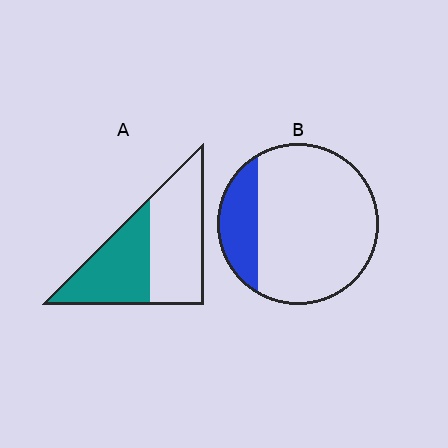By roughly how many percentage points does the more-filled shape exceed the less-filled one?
By roughly 25 percentage points (A over B).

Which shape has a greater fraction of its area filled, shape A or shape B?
Shape A.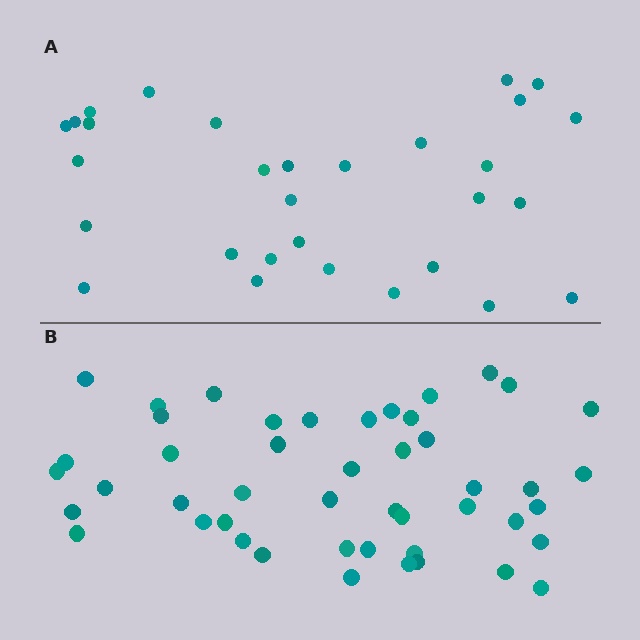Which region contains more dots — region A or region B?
Region B (the bottom region) has more dots.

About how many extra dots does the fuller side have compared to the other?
Region B has approximately 15 more dots than region A.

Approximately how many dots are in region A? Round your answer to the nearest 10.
About 30 dots.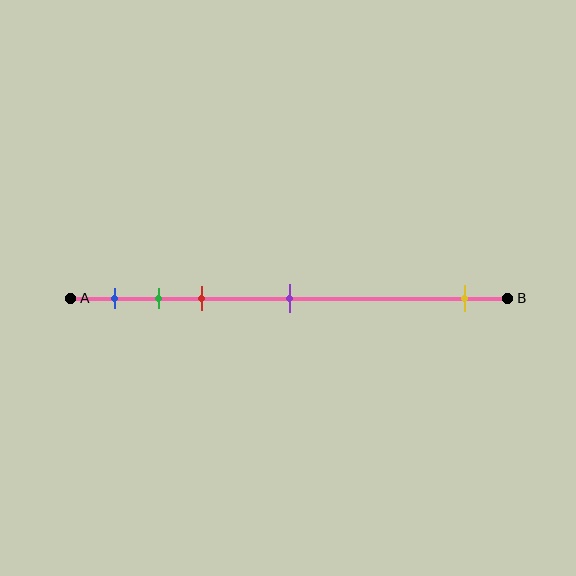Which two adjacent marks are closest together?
The green and red marks are the closest adjacent pair.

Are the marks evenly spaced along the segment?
No, the marks are not evenly spaced.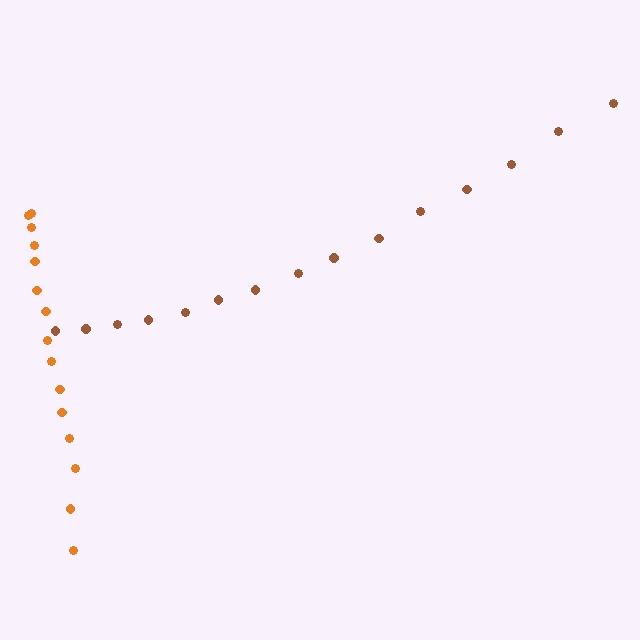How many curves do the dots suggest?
There are 2 distinct paths.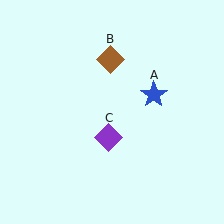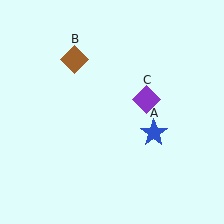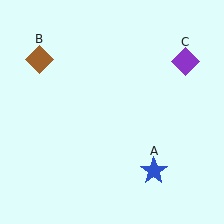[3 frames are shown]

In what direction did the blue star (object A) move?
The blue star (object A) moved down.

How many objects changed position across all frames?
3 objects changed position: blue star (object A), brown diamond (object B), purple diamond (object C).